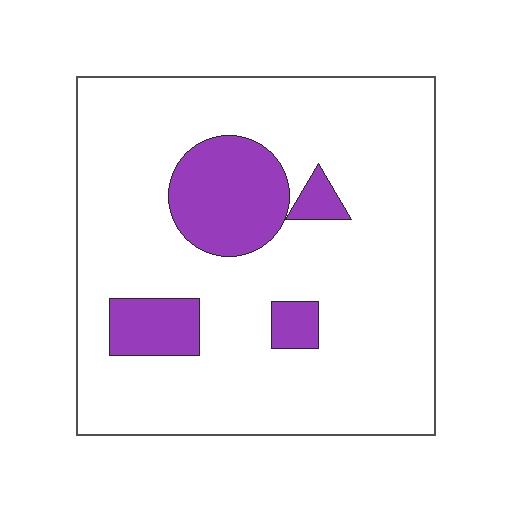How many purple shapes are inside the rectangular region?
4.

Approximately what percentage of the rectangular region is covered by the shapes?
Approximately 15%.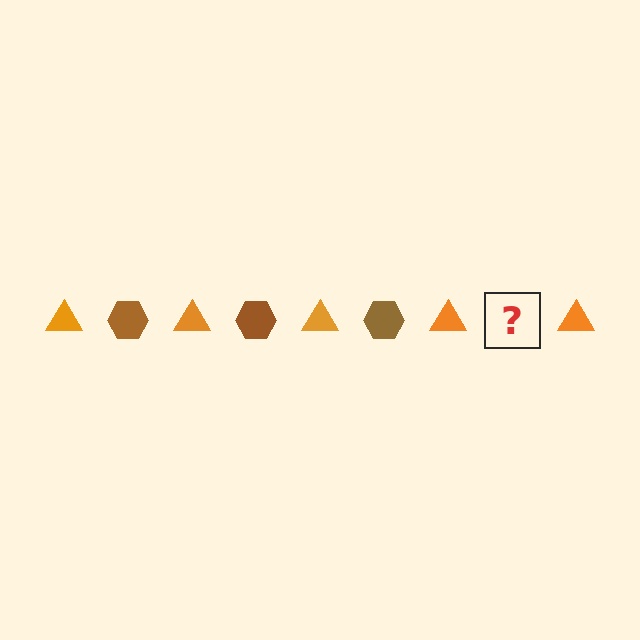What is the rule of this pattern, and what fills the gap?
The rule is that the pattern alternates between orange triangle and brown hexagon. The gap should be filled with a brown hexagon.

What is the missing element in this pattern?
The missing element is a brown hexagon.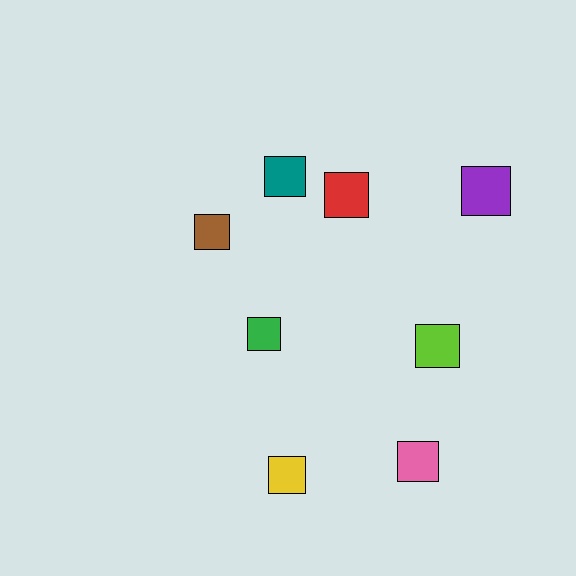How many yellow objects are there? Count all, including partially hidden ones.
There is 1 yellow object.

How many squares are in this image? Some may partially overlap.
There are 8 squares.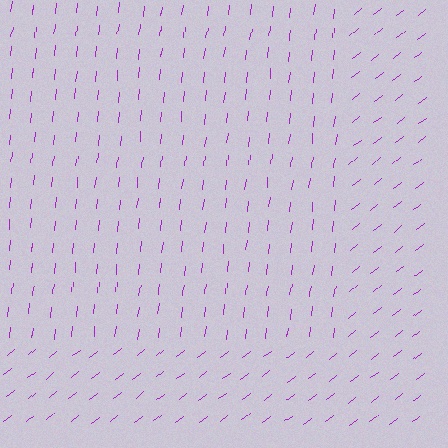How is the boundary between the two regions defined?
The boundary is defined purely by a change in line orientation (approximately 45 degrees difference). All lines are the same color and thickness.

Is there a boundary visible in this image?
Yes, there is a texture boundary formed by a change in line orientation.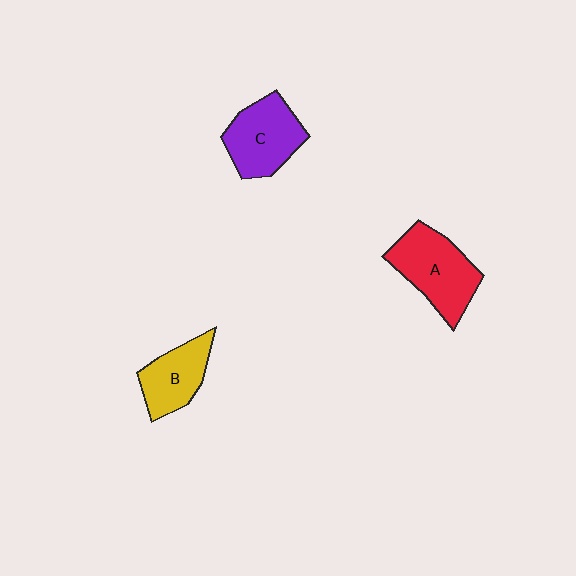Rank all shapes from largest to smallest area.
From largest to smallest: A (red), C (purple), B (yellow).